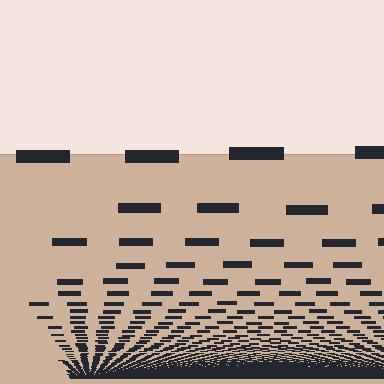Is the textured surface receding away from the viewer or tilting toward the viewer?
The surface appears to tilt toward the viewer. Texture elements get larger and sparser toward the top.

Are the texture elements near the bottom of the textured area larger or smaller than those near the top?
Smaller. The gradient is inverted — elements near the bottom are smaller and denser.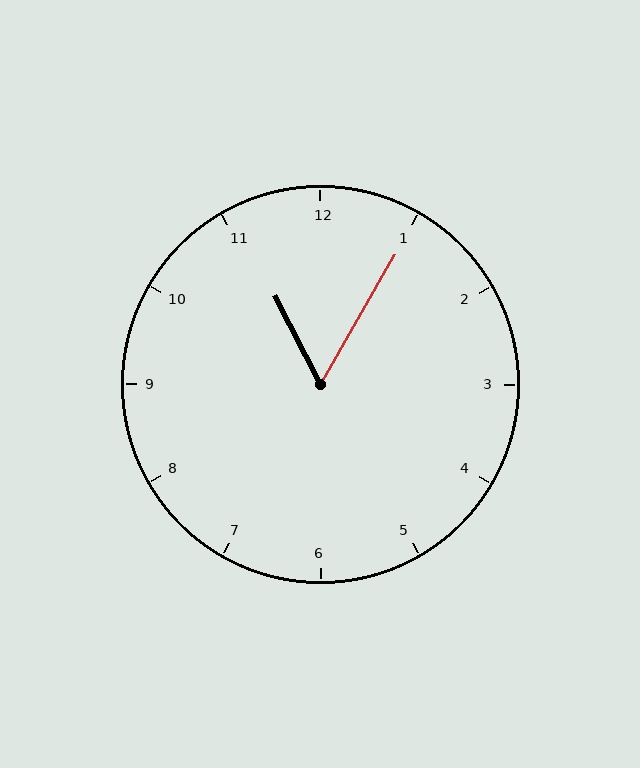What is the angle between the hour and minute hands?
Approximately 58 degrees.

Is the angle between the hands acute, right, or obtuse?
It is acute.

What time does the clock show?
11:05.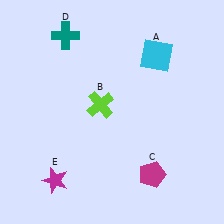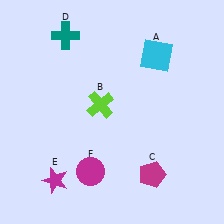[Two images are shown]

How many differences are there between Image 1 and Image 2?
There is 1 difference between the two images.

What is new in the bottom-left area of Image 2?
A magenta circle (F) was added in the bottom-left area of Image 2.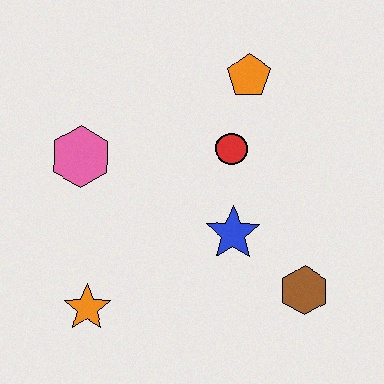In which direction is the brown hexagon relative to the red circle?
The brown hexagon is below the red circle.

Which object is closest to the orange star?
The pink hexagon is closest to the orange star.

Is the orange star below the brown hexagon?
Yes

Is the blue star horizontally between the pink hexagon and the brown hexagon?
Yes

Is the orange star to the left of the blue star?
Yes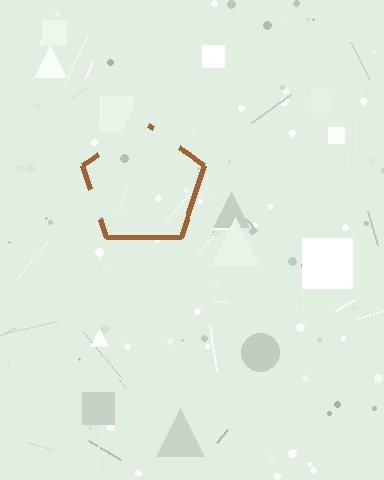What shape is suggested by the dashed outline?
The dashed outline suggests a pentagon.